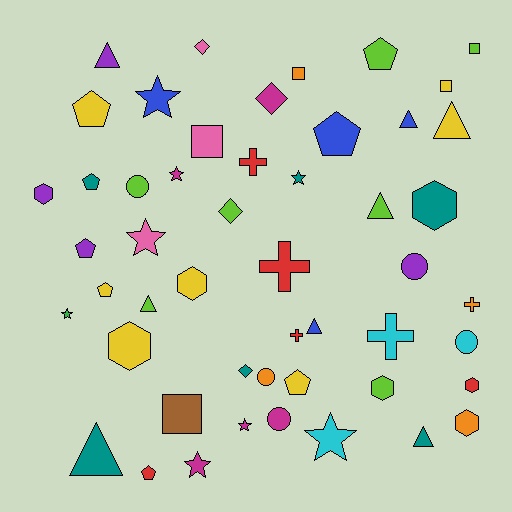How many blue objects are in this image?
There are 4 blue objects.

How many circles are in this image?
There are 5 circles.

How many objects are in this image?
There are 50 objects.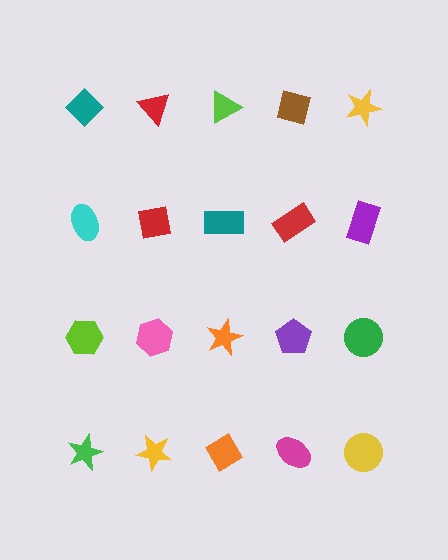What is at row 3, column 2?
A pink hexagon.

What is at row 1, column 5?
A yellow star.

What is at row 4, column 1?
A green star.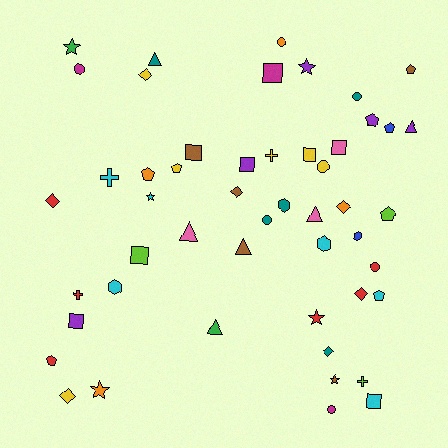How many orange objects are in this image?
There are 4 orange objects.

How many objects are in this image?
There are 50 objects.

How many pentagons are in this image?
There are 8 pentagons.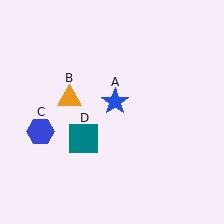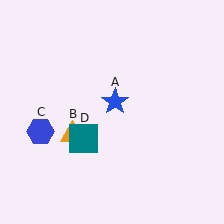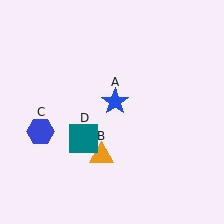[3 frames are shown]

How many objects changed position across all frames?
1 object changed position: orange triangle (object B).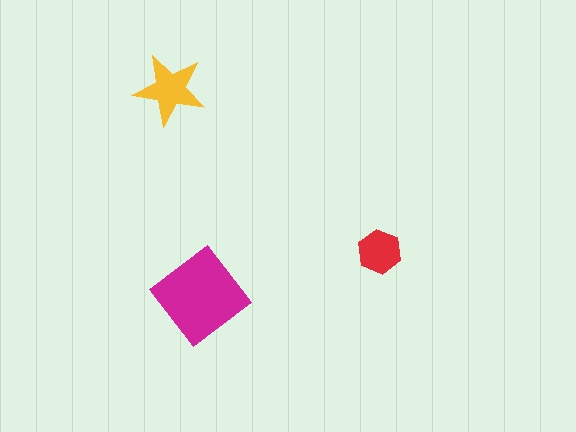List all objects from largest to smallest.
The magenta diamond, the yellow star, the red hexagon.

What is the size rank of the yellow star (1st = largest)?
2nd.